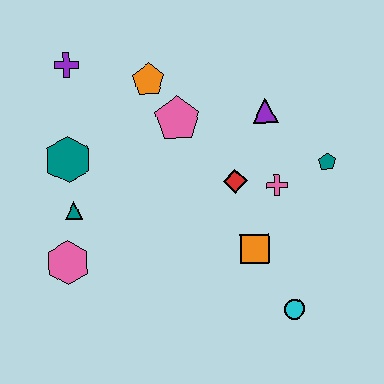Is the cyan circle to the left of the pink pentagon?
No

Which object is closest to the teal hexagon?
The teal triangle is closest to the teal hexagon.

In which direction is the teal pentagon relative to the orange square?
The teal pentagon is above the orange square.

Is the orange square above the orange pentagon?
No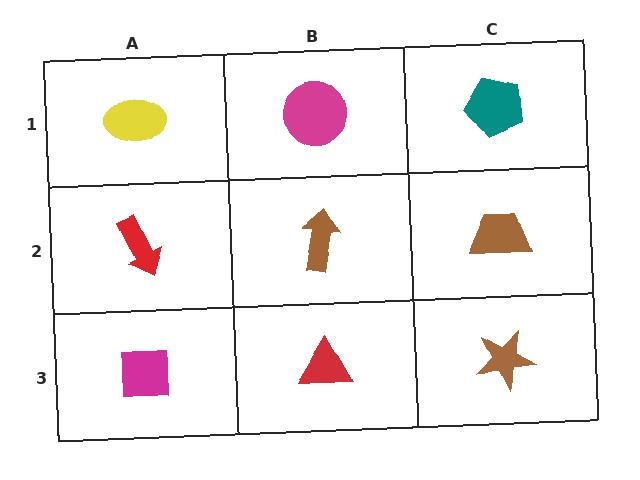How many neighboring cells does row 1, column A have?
2.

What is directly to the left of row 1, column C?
A magenta circle.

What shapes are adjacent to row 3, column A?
A red arrow (row 2, column A), a red triangle (row 3, column B).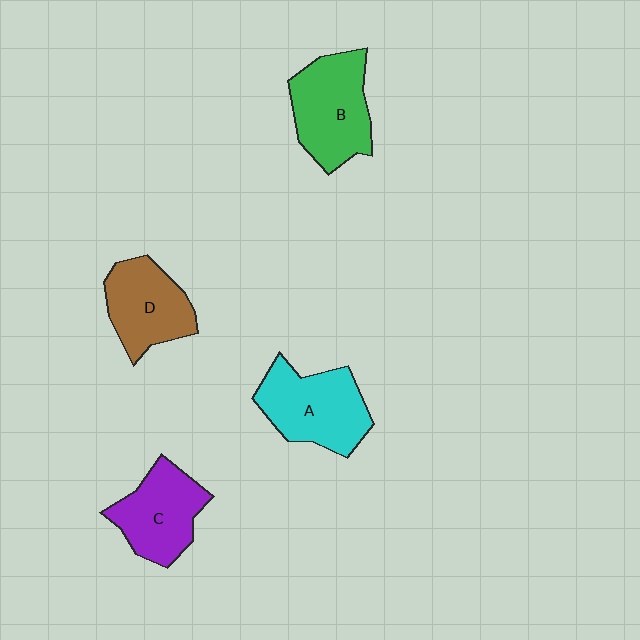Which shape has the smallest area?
Shape D (brown).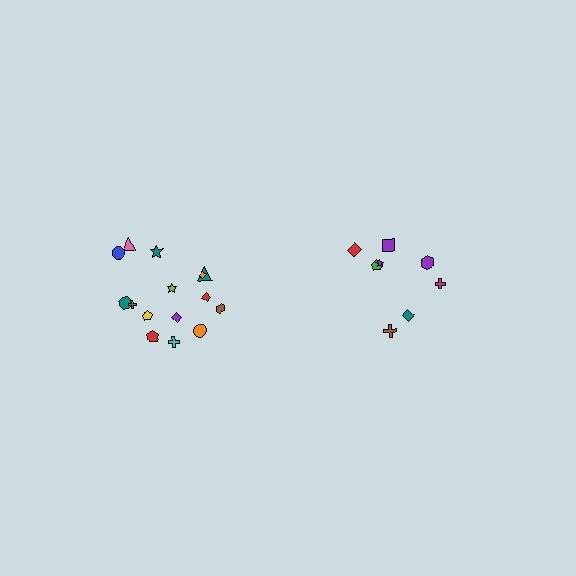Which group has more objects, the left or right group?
The left group.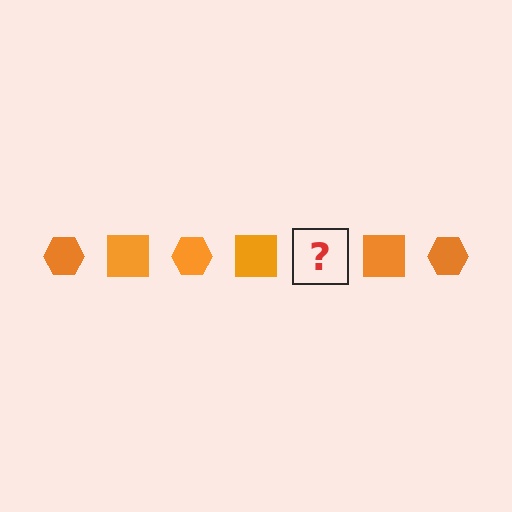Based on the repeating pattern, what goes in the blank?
The blank should be an orange hexagon.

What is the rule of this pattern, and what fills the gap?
The rule is that the pattern cycles through hexagon, square shapes in orange. The gap should be filled with an orange hexagon.